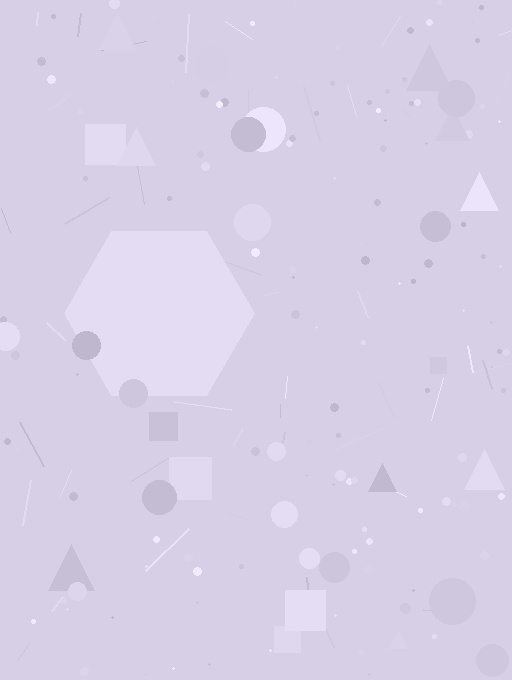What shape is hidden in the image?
A hexagon is hidden in the image.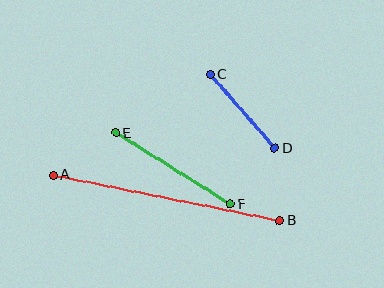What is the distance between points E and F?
The distance is approximately 135 pixels.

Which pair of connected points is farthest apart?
Points A and B are farthest apart.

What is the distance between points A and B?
The distance is approximately 231 pixels.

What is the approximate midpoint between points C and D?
The midpoint is at approximately (243, 111) pixels.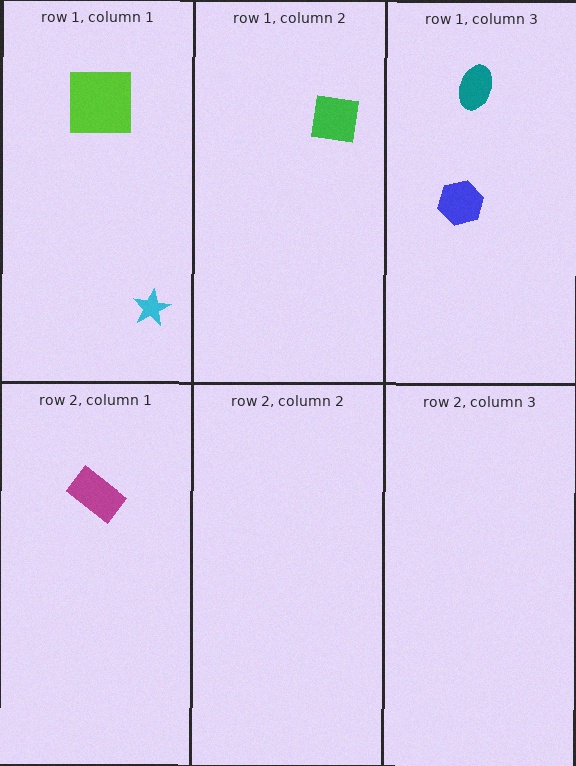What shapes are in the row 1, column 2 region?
The green square.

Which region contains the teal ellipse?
The row 1, column 3 region.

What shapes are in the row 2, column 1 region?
The magenta rectangle.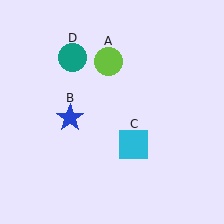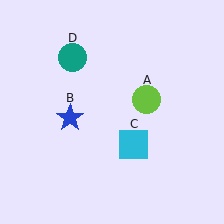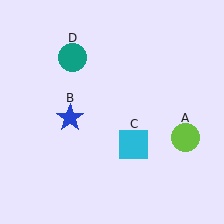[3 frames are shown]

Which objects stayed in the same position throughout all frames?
Blue star (object B) and cyan square (object C) and teal circle (object D) remained stationary.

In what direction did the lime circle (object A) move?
The lime circle (object A) moved down and to the right.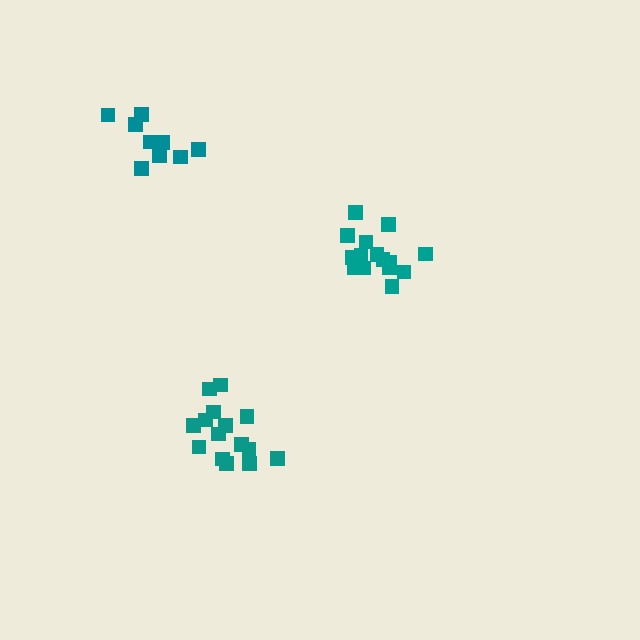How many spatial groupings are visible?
There are 3 spatial groupings.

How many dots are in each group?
Group 1: 15 dots, Group 2: 15 dots, Group 3: 9 dots (39 total).